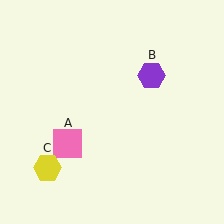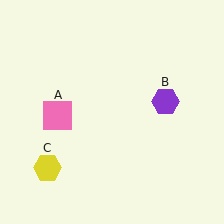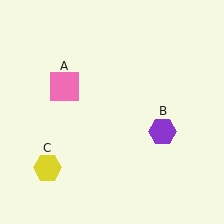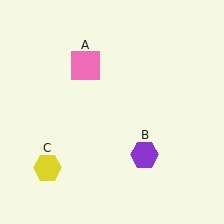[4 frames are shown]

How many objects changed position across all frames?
2 objects changed position: pink square (object A), purple hexagon (object B).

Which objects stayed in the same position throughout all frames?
Yellow hexagon (object C) remained stationary.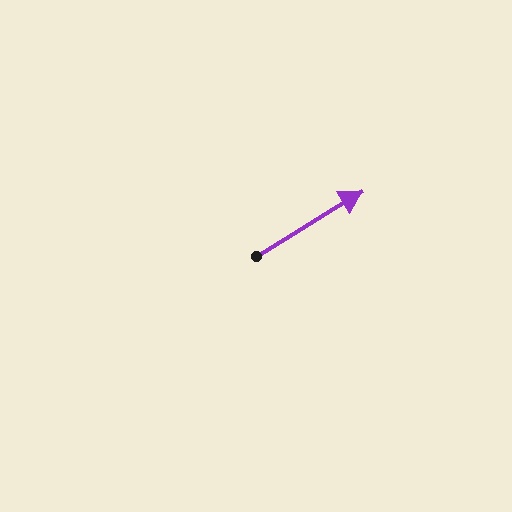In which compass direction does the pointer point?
Northeast.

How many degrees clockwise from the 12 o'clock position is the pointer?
Approximately 58 degrees.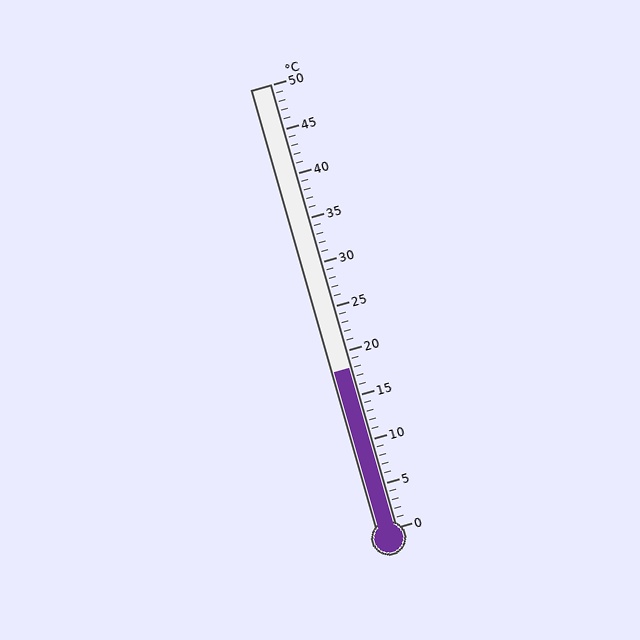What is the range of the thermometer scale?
The thermometer scale ranges from 0°C to 50°C.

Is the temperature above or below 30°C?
The temperature is below 30°C.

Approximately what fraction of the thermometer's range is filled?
The thermometer is filled to approximately 35% of its range.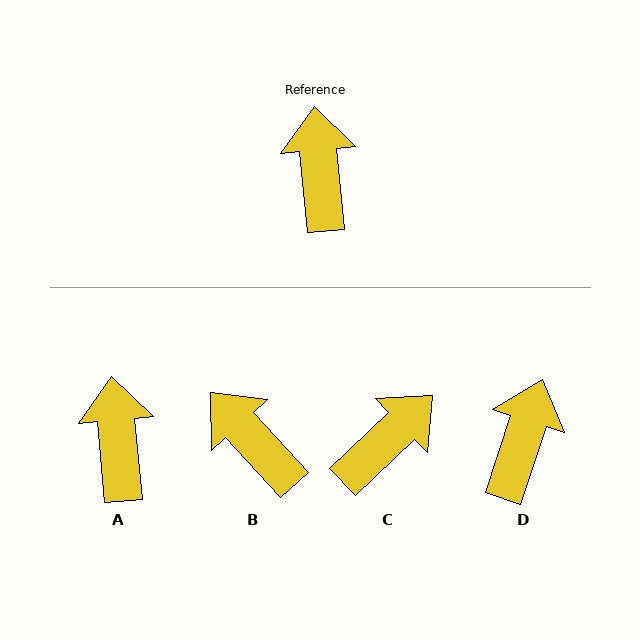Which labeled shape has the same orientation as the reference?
A.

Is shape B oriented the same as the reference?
No, it is off by about 37 degrees.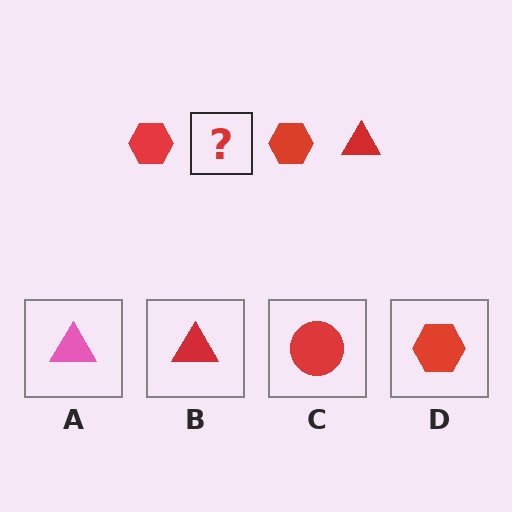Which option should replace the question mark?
Option B.